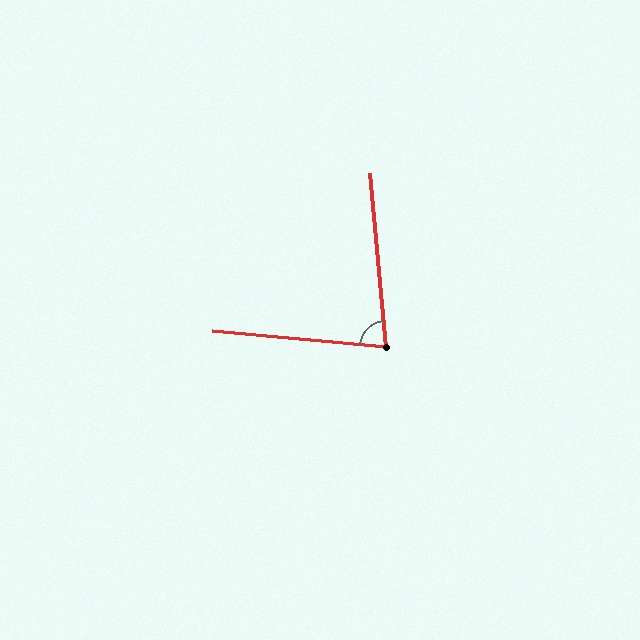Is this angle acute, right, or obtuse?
It is acute.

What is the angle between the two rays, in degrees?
Approximately 80 degrees.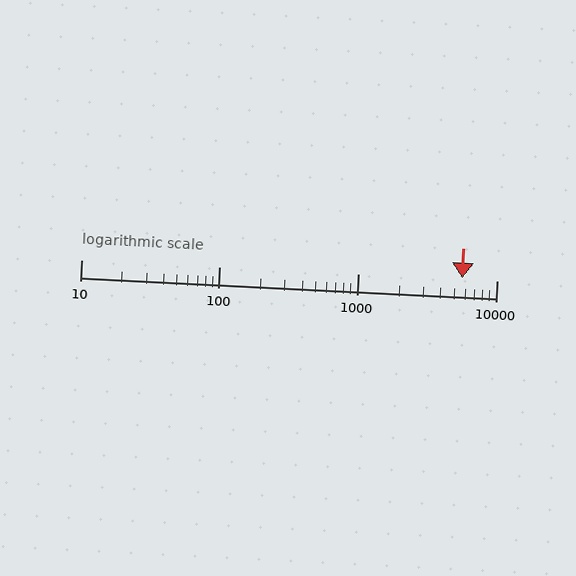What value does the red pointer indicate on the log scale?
The pointer indicates approximately 5600.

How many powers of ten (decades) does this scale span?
The scale spans 3 decades, from 10 to 10000.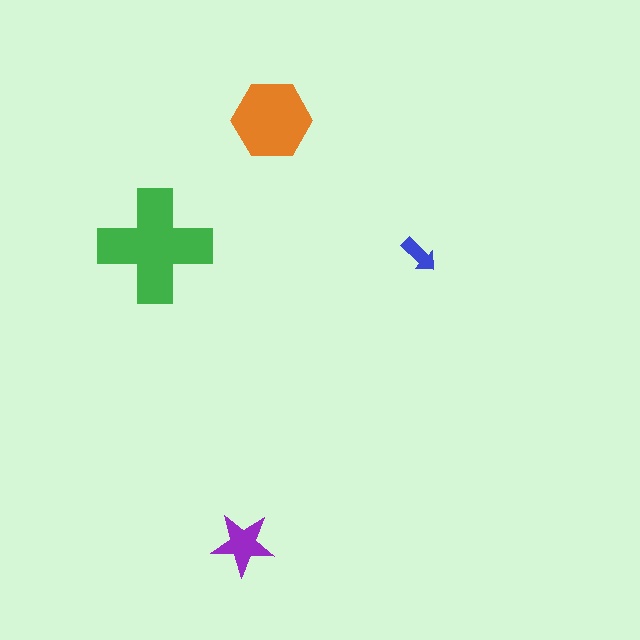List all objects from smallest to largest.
The blue arrow, the purple star, the orange hexagon, the green cross.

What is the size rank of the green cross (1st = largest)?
1st.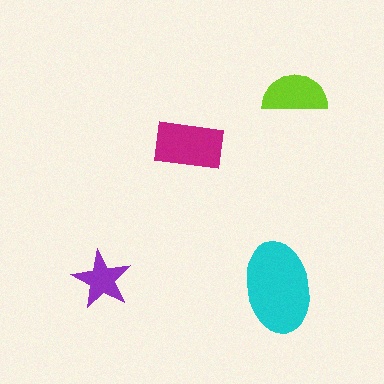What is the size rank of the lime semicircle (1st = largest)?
3rd.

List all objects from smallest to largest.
The purple star, the lime semicircle, the magenta rectangle, the cyan ellipse.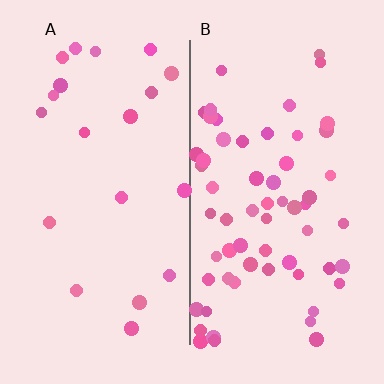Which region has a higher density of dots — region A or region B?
B (the right).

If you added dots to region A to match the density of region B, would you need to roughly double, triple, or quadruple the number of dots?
Approximately triple.